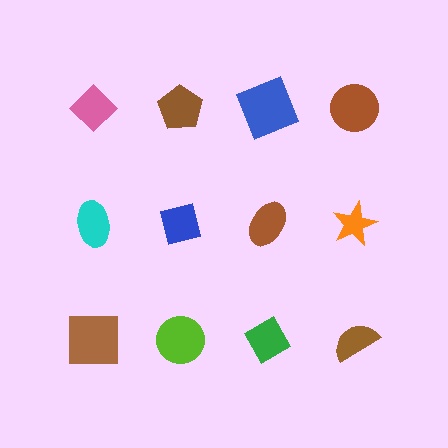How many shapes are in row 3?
4 shapes.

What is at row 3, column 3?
A green diamond.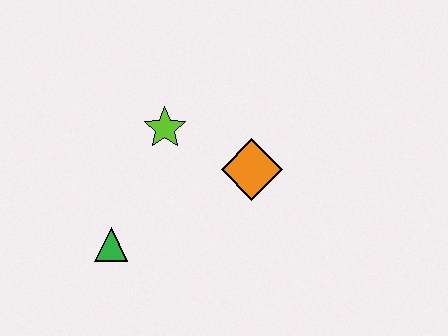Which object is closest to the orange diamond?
The lime star is closest to the orange diamond.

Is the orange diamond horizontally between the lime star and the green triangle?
No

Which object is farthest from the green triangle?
The orange diamond is farthest from the green triangle.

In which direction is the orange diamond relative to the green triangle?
The orange diamond is to the right of the green triangle.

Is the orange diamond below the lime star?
Yes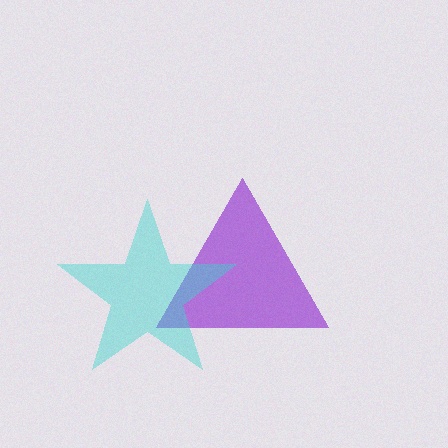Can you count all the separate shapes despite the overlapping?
Yes, there are 2 separate shapes.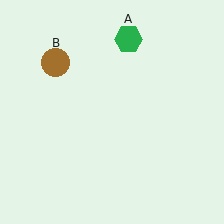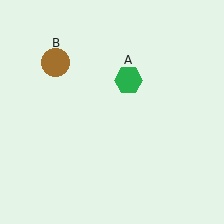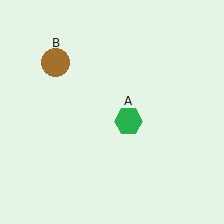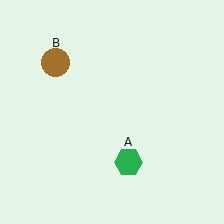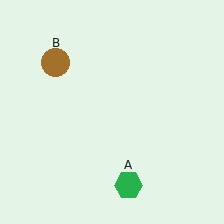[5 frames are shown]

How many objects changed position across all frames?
1 object changed position: green hexagon (object A).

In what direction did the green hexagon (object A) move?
The green hexagon (object A) moved down.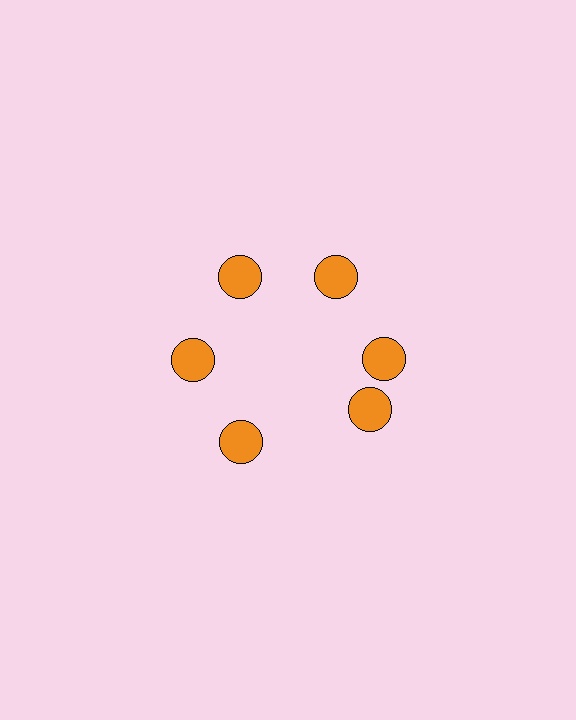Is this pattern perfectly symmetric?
No. The 6 orange circles are arranged in a ring, but one element near the 5 o'clock position is rotated out of alignment along the ring, breaking the 6-fold rotational symmetry.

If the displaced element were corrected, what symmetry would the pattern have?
It would have 6-fold rotational symmetry — the pattern would map onto itself every 60 degrees.